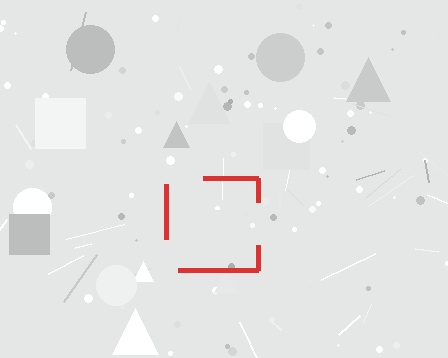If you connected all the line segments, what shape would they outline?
They would outline a square.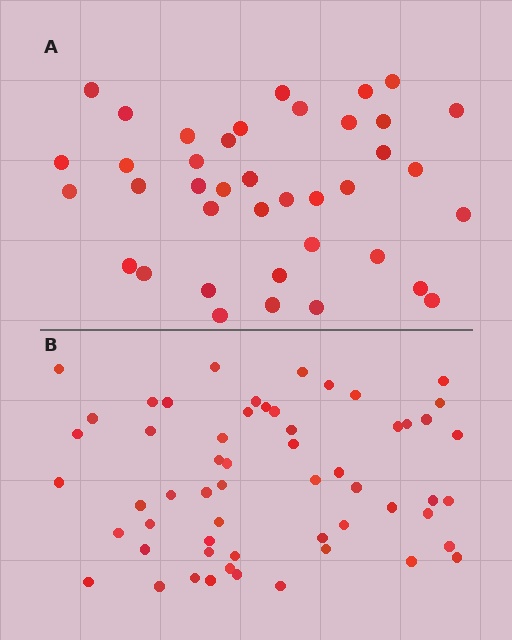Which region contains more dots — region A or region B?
Region B (the bottom region) has more dots.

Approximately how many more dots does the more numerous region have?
Region B has approximately 20 more dots than region A.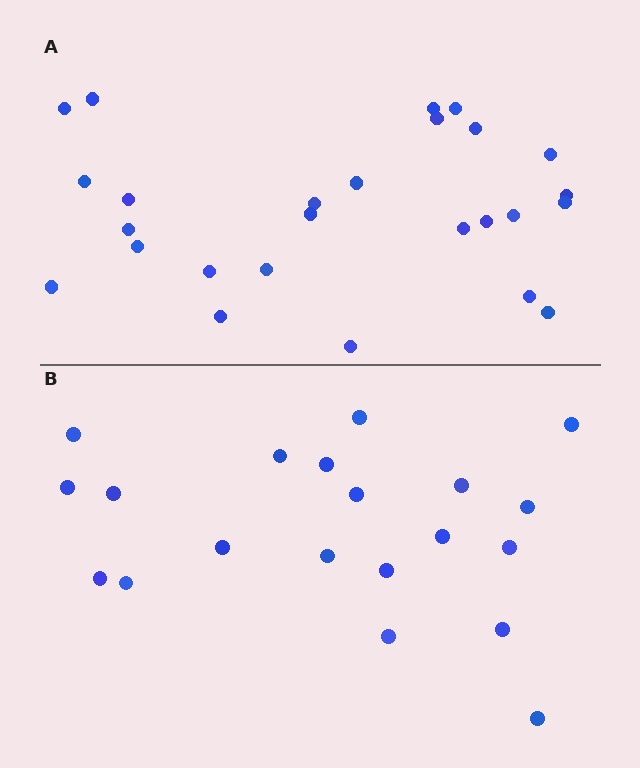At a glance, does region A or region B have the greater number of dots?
Region A (the top region) has more dots.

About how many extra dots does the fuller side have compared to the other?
Region A has about 6 more dots than region B.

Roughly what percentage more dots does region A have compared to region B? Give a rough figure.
About 30% more.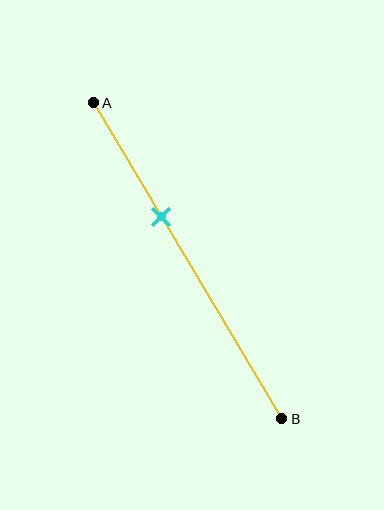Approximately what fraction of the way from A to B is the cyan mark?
The cyan mark is approximately 35% of the way from A to B.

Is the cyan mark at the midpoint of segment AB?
No, the mark is at about 35% from A, not at the 50% midpoint.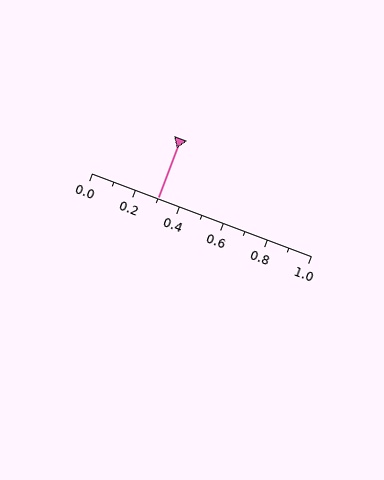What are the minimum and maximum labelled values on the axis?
The axis runs from 0.0 to 1.0.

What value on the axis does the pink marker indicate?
The marker indicates approximately 0.3.